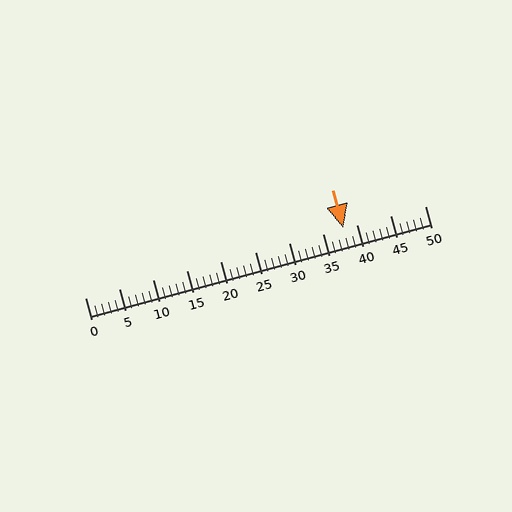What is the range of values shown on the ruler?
The ruler shows values from 0 to 50.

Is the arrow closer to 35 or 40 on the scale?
The arrow is closer to 40.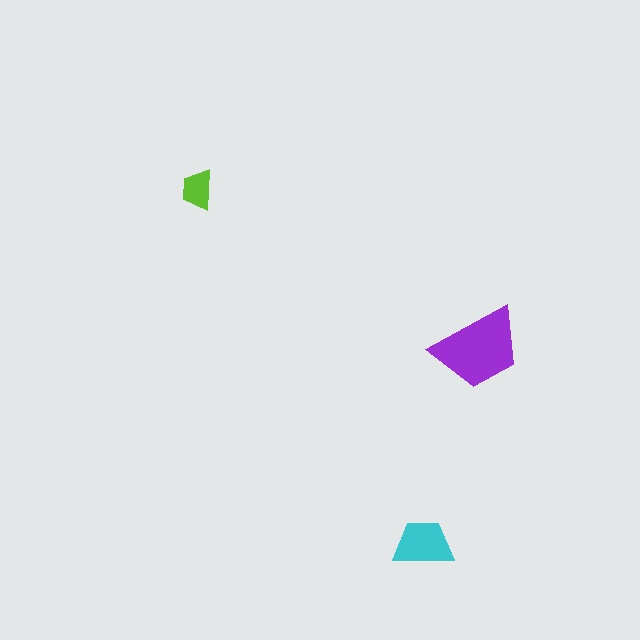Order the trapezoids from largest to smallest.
the purple one, the cyan one, the lime one.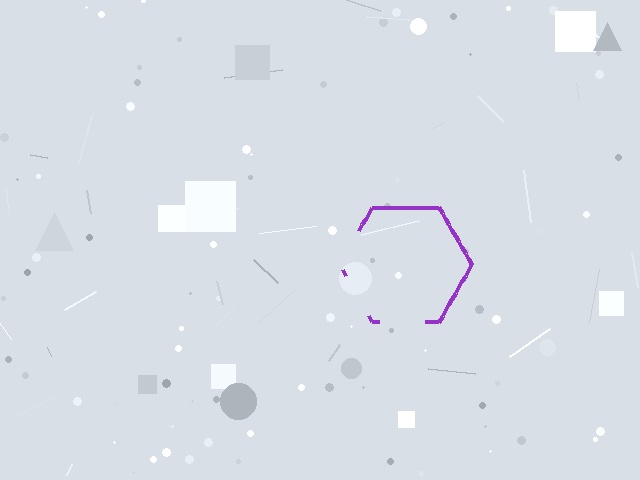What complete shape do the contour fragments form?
The contour fragments form a hexagon.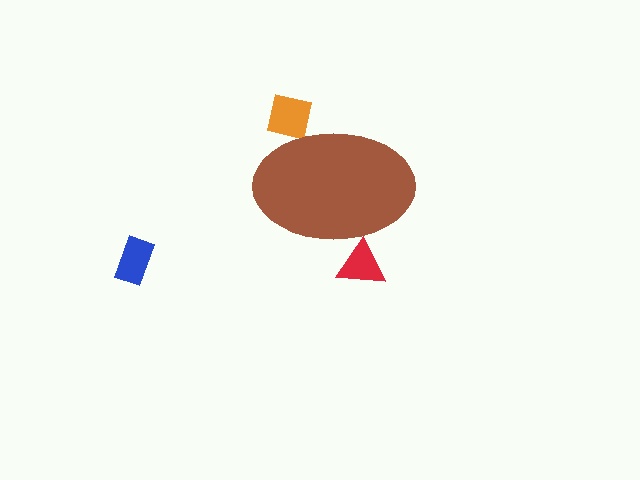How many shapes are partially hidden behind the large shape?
2 shapes are partially hidden.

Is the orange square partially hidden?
Yes, the orange square is partially hidden behind the brown ellipse.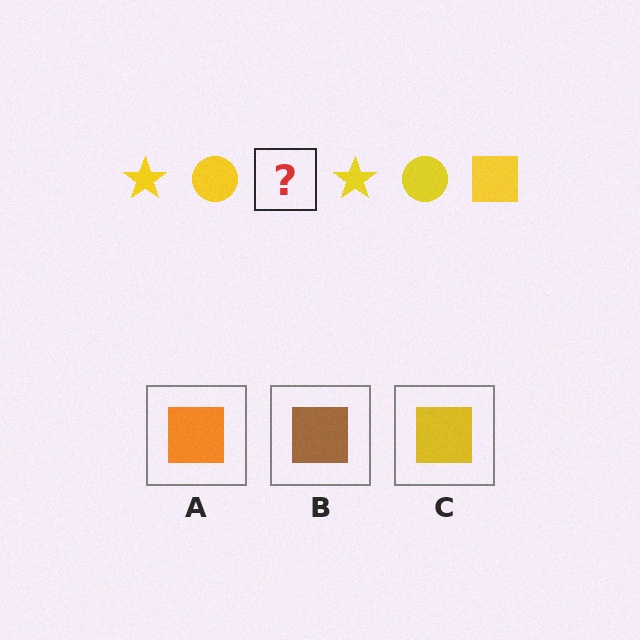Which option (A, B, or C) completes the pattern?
C.